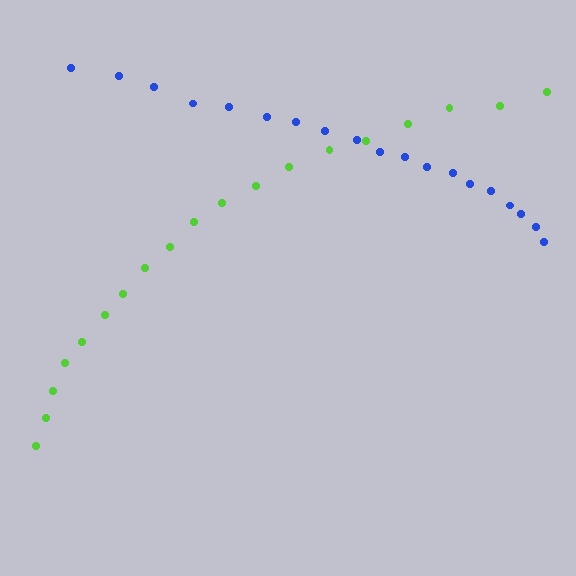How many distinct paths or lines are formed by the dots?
There are 2 distinct paths.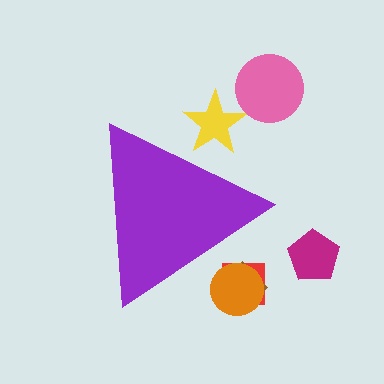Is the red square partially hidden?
Yes, the red square is partially hidden behind the purple triangle.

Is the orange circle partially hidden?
Yes, the orange circle is partially hidden behind the purple triangle.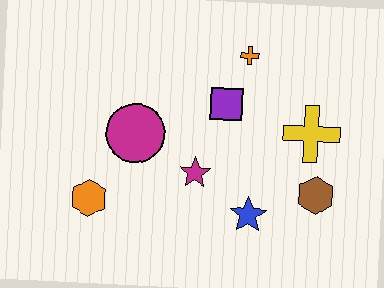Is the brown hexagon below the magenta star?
Yes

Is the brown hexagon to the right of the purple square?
Yes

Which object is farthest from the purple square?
The orange hexagon is farthest from the purple square.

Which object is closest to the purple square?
The orange cross is closest to the purple square.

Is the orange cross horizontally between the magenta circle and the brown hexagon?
Yes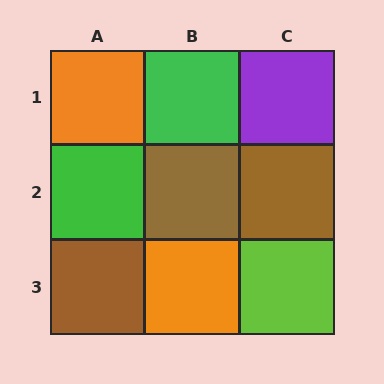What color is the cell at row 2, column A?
Green.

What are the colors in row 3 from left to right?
Brown, orange, lime.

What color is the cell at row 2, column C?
Brown.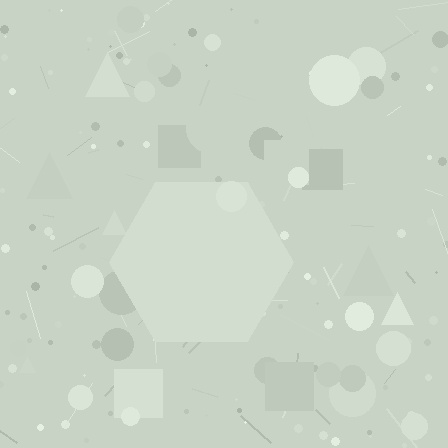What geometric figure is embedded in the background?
A hexagon is embedded in the background.